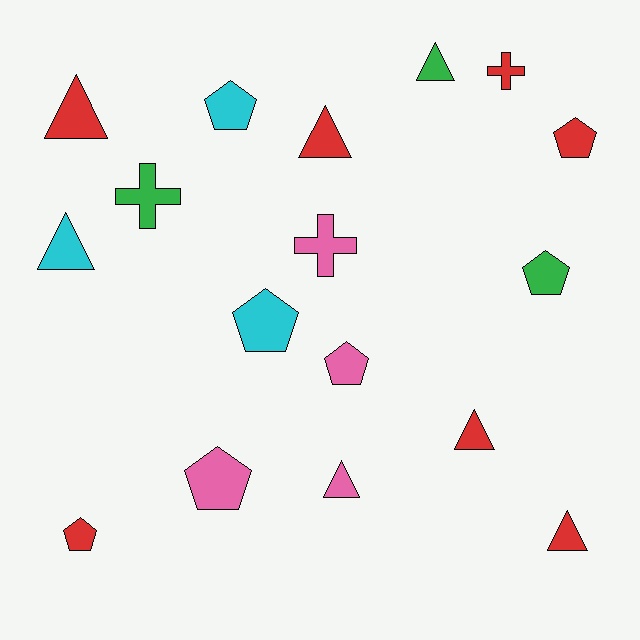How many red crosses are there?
There is 1 red cross.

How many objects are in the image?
There are 17 objects.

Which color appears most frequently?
Red, with 7 objects.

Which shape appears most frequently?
Triangle, with 7 objects.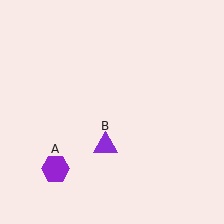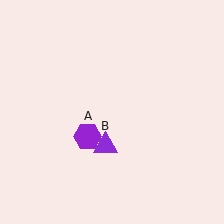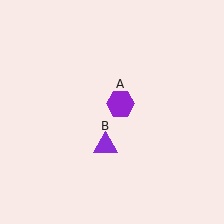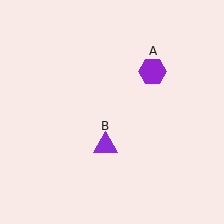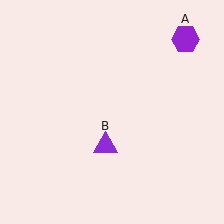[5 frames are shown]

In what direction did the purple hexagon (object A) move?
The purple hexagon (object A) moved up and to the right.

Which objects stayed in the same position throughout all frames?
Purple triangle (object B) remained stationary.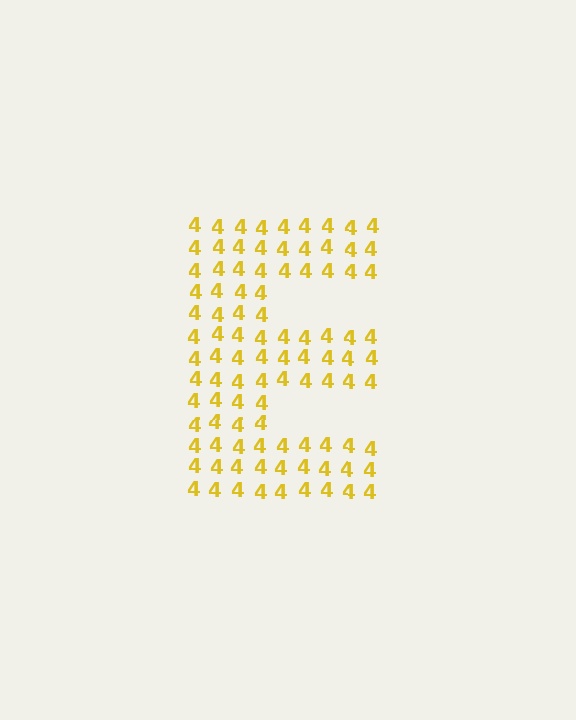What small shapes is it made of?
It is made of small digit 4's.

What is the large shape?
The large shape is the letter E.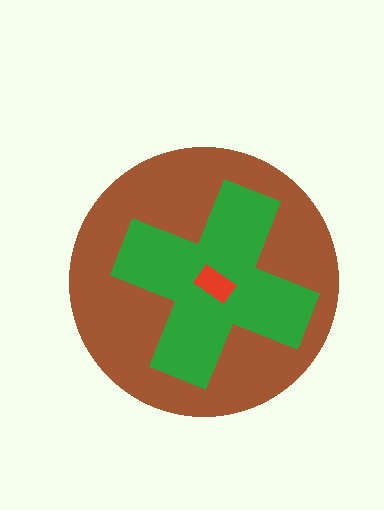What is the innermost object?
The red rectangle.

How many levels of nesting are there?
3.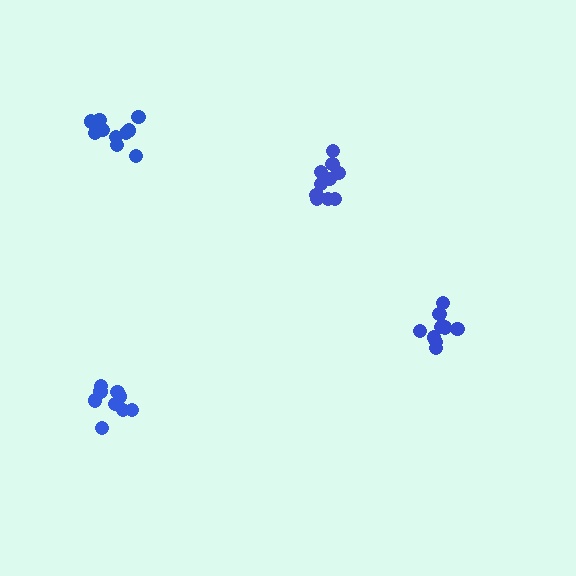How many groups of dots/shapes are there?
There are 4 groups.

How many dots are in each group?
Group 1: 11 dots, Group 2: 10 dots, Group 3: 9 dots, Group 4: 10 dots (40 total).